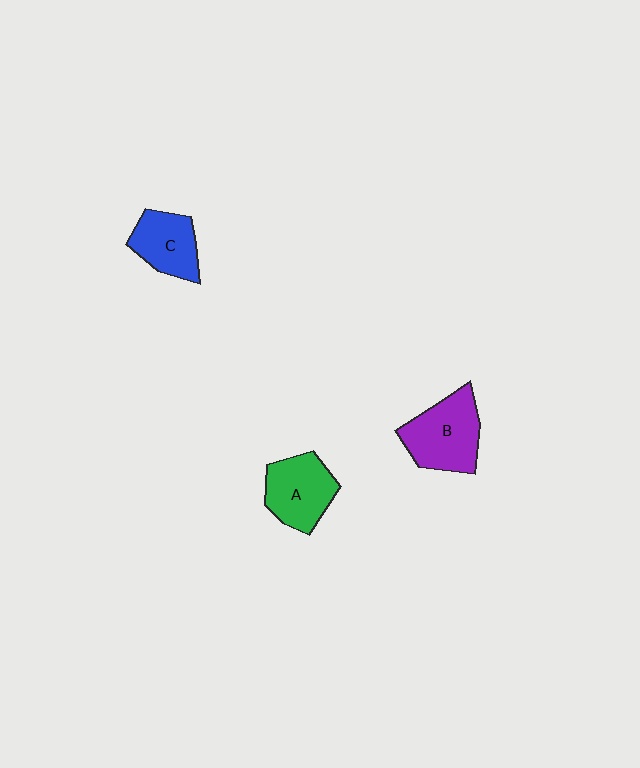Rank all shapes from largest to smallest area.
From largest to smallest: B (purple), A (green), C (blue).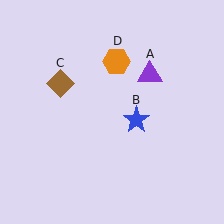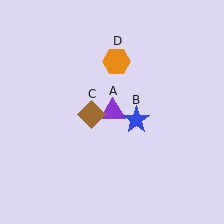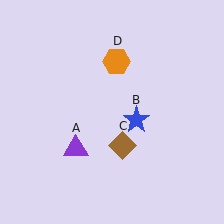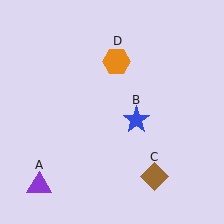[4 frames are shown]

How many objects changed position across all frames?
2 objects changed position: purple triangle (object A), brown diamond (object C).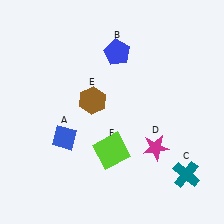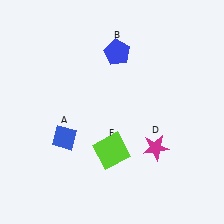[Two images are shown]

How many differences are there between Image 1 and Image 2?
There are 2 differences between the two images.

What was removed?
The teal cross (C), the brown hexagon (E) were removed in Image 2.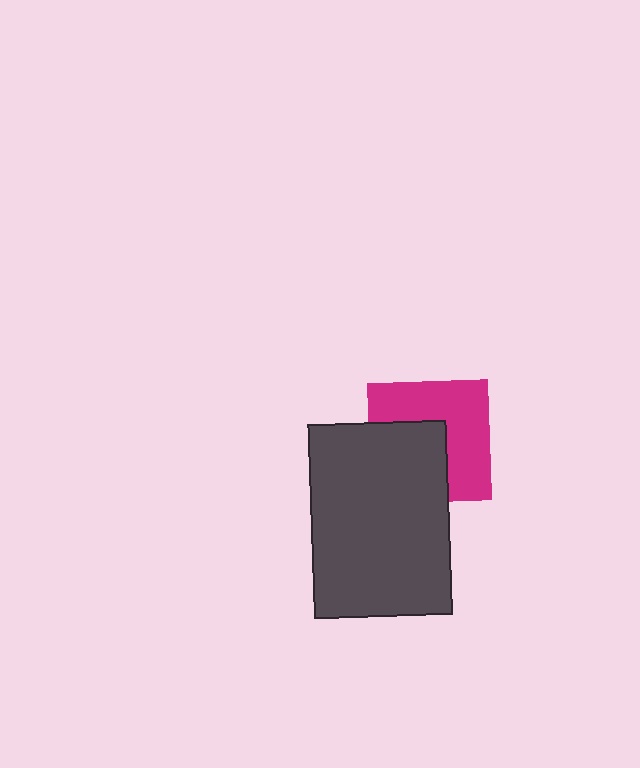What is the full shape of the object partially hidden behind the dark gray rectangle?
The partially hidden object is a magenta square.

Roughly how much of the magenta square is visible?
About half of it is visible (roughly 56%).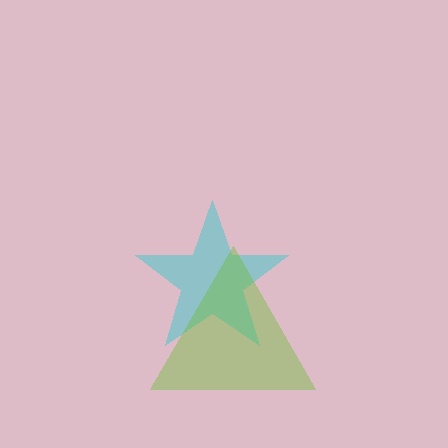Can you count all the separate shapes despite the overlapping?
Yes, there are 2 separate shapes.